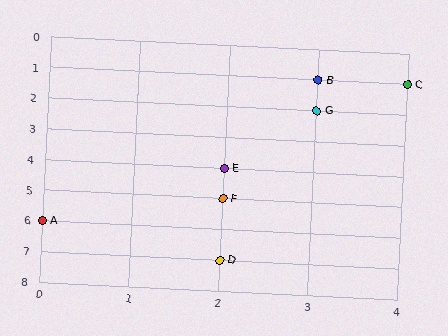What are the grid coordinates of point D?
Point D is at grid coordinates (2, 7).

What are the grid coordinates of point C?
Point C is at grid coordinates (4, 1).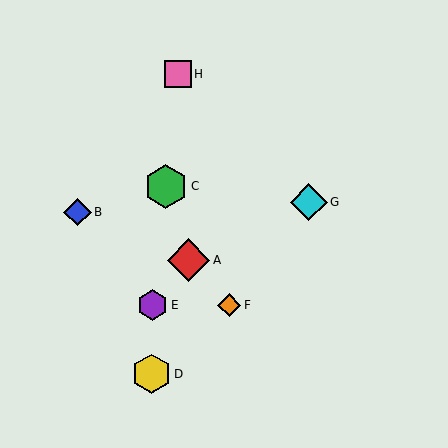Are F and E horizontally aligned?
Yes, both are at y≈305.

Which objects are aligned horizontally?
Objects E, F are aligned horizontally.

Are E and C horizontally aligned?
No, E is at y≈305 and C is at y≈186.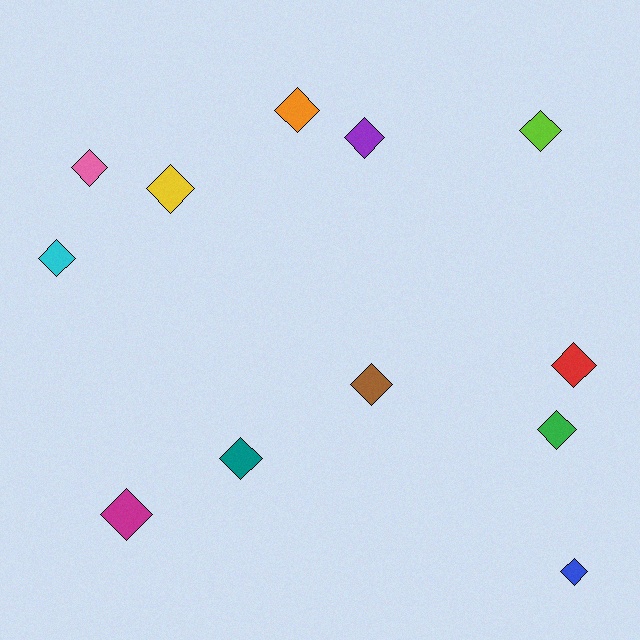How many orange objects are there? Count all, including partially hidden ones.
There is 1 orange object.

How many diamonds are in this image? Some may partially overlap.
There are 12 diamonds.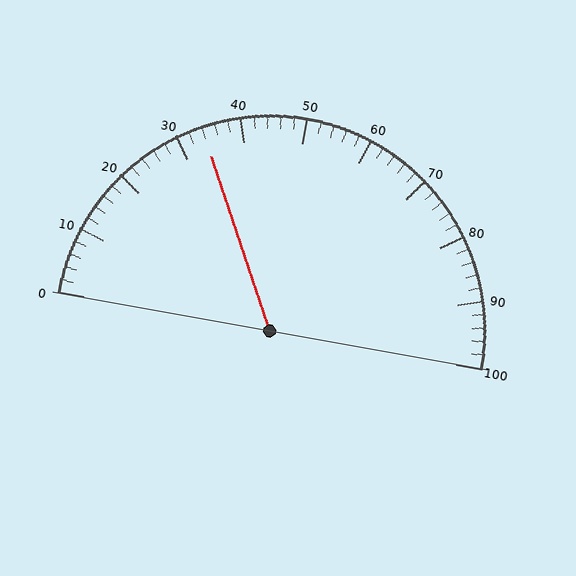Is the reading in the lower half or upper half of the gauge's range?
The reading is in the lower half of the range (0 to 100).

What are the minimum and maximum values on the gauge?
The gauge ranges from 0 to 100.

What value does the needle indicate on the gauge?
The needle indicates approximately 34.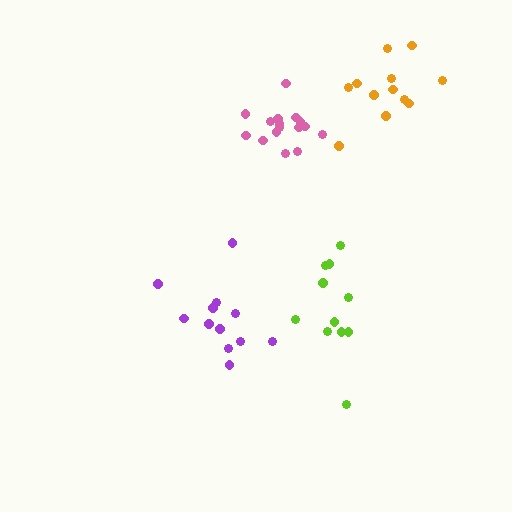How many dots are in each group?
Group 1: 16 dots, Group 2: 12 dots, Group 3: 12 dots, Group 4: 11 dots (51 total).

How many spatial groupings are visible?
There are 4 spatial groupings.